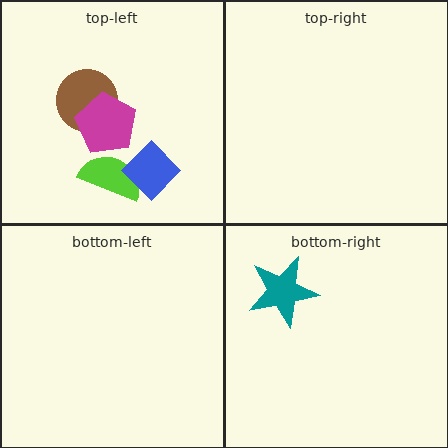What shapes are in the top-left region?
The lime semicircle, the brown circle, the blue diamond, the magenta pentagon.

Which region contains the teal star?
The bottom-right region.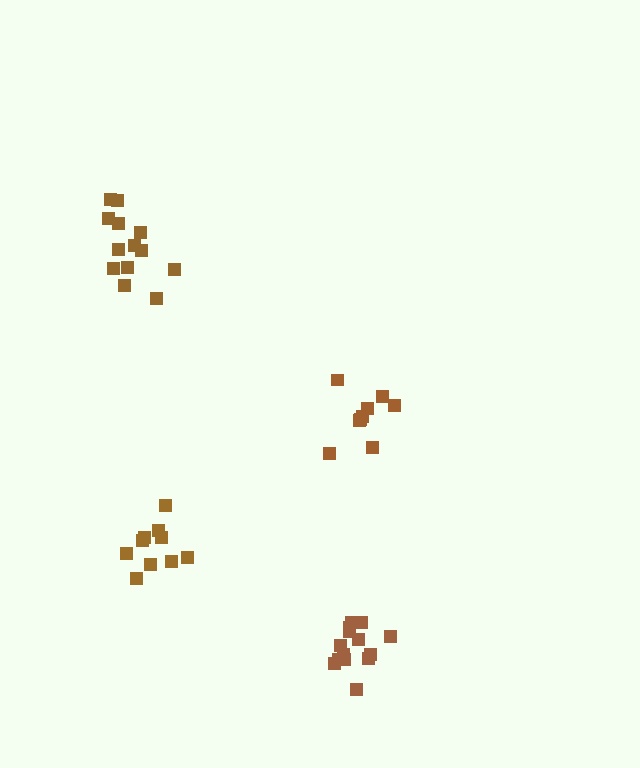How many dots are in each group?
Group 1: 10 dots, Group 2: 9 dots, Group 3: 13 dots, Group 4: 14 dots (46 total).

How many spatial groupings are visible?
There are 4 spatial groupings.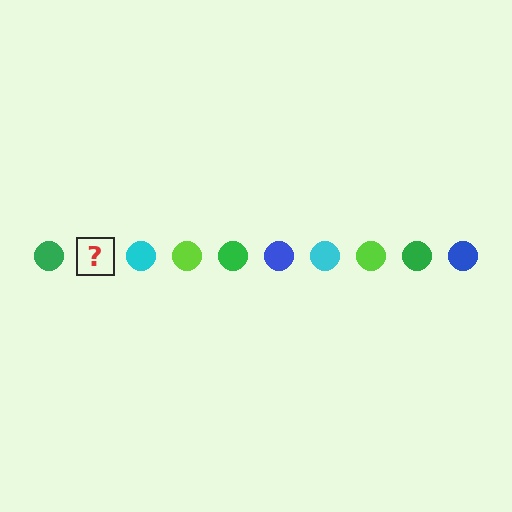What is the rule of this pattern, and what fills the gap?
The rule is that the pattern cycles through green, blue, cyan, lime circles. The gap should be filled with a blue circle.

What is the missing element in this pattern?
The missing element is a blue circle.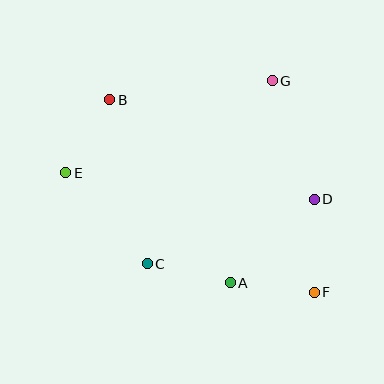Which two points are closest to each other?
Points A and F are closest to each other.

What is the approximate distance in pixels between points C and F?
The distance between C and F is approximately 170 pixels.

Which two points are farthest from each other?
Points B and F are farthest from each other.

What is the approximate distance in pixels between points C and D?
The distance between C and D is approximately 179 pixels.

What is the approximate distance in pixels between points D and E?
The distance between D and E is approximately 250 pixels.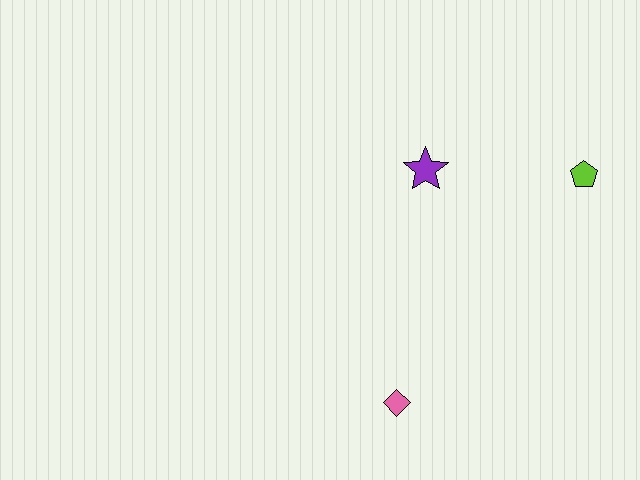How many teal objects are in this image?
There are no teal objects.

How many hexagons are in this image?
There are no hexagons.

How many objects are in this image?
There are 3 objects.